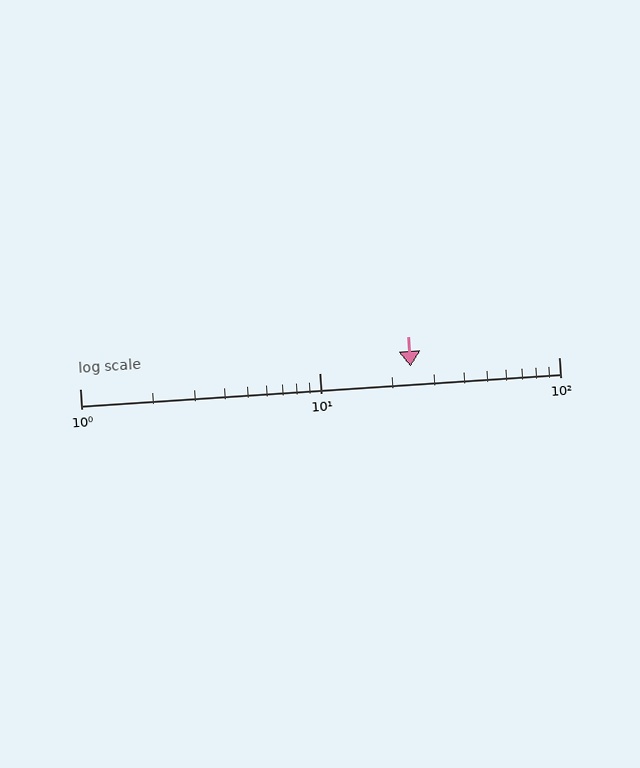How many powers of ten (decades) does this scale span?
The scale spans 2 decades, from 1 to 100.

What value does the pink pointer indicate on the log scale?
The pointer indicates approximately 24.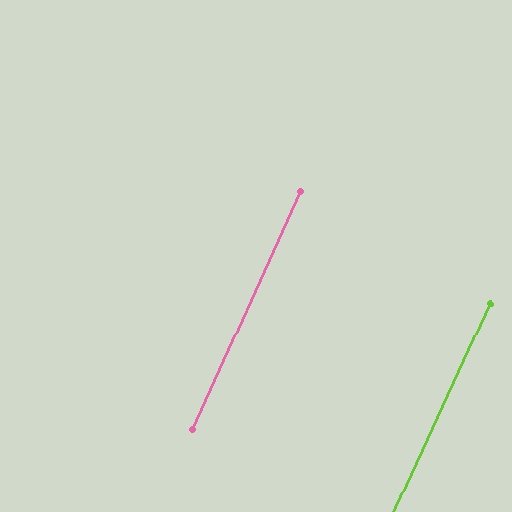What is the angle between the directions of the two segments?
Approximately 0 degrees.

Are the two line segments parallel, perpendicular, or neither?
Parallel — their directions differ by only 0.4°.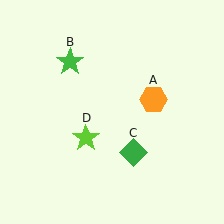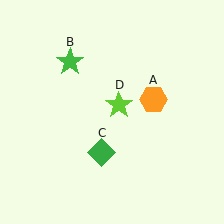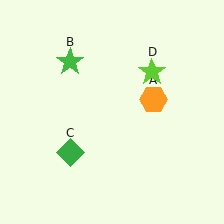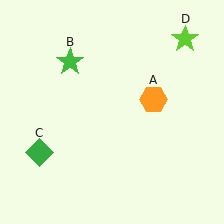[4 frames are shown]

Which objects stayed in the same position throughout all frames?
Orange hexagon (object A) and green star (object B) remained stationary.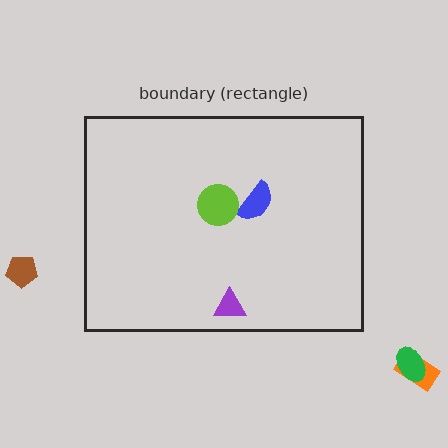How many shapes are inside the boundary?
3 inside, 3 outside.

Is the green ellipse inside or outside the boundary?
Outside.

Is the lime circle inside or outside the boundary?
Inside.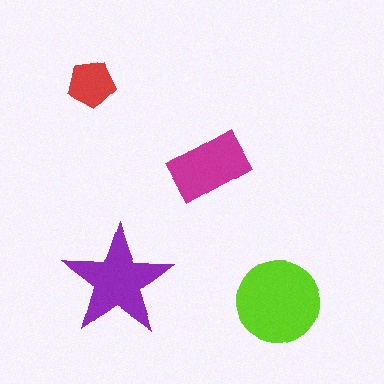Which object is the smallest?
The red pentagon.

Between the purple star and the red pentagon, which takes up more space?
The purple star.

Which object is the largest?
The lime circle.